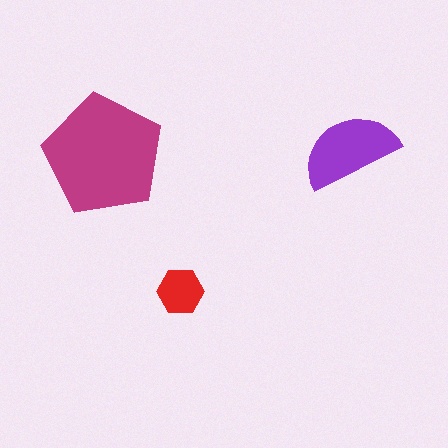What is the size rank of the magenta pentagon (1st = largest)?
1st.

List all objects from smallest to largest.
The red hexagon, the purple semicircle, the magenta pentagon.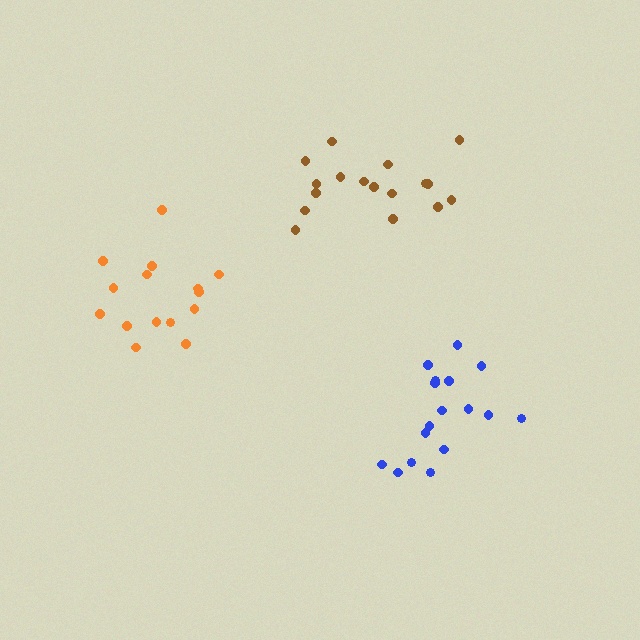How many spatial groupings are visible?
There are 3 spatial groupings.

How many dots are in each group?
Group 1: 17 dots, Group 2: 15 dots, Group 3: 17 dots (49 total).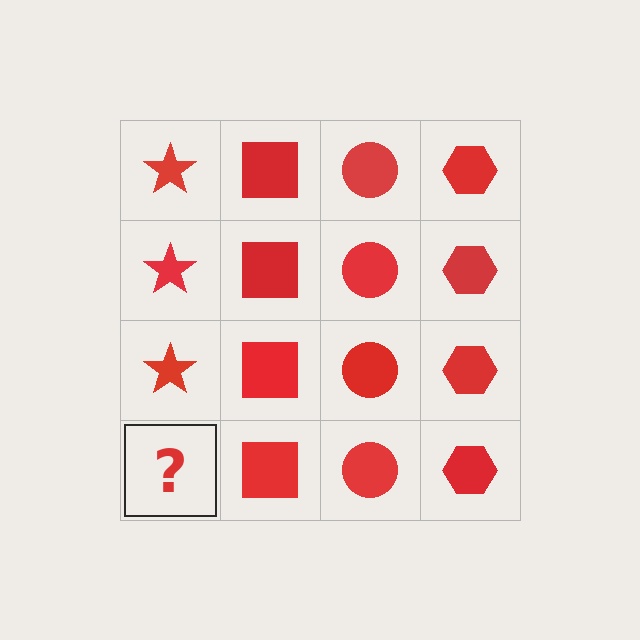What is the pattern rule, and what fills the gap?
The rule is that each column has a consistent shape. The gap should be filled with a red star.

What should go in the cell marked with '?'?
The missing cell should contain a red star.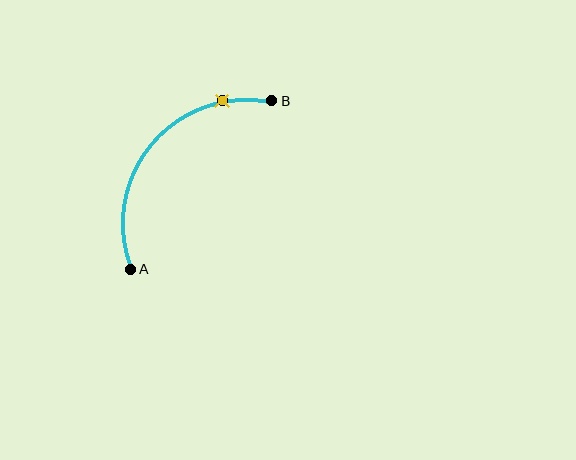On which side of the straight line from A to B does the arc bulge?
The arc bulges above and to the left of the straight line connecting A and B.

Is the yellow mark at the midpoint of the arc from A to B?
No. The yellow mark lies on the arc but is closer to endpoint B. The arc midpoint would be at the point on the curve equidistant along the arc from both A and B.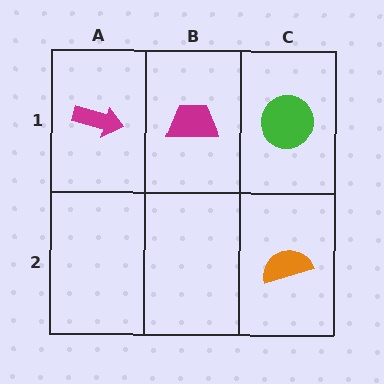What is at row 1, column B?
A magenta trapezoid.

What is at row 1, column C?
A green circle.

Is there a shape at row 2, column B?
No, that cell is empty.